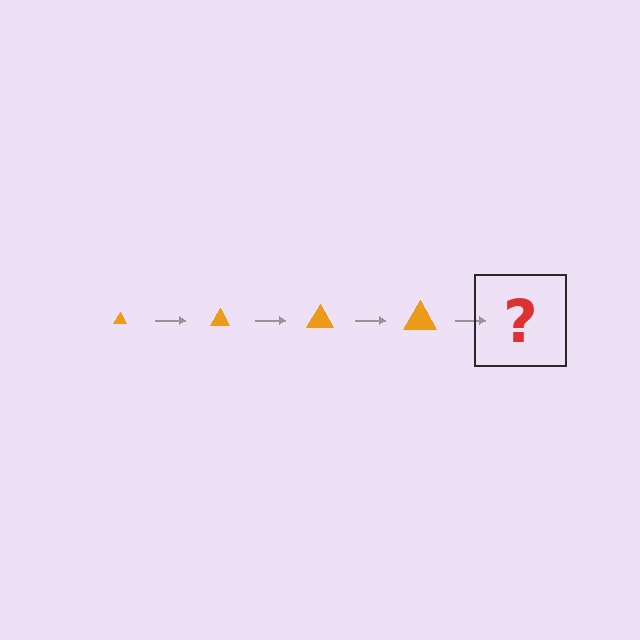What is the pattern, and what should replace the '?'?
The pattern is that the triangle gets progressively larger each step. The '?' should be an orange triangle, larger than the previous one.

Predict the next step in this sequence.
The next step is an orange triangle, larger than the previous one.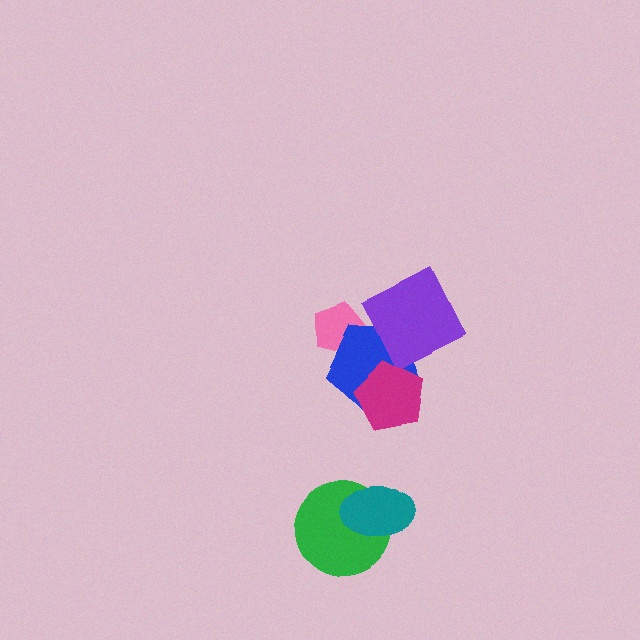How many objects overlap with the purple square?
1 object overlaps with the purple square.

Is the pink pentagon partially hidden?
Yes, it is partially covered by another shape.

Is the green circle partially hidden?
Yes, it is partially covered by another shape.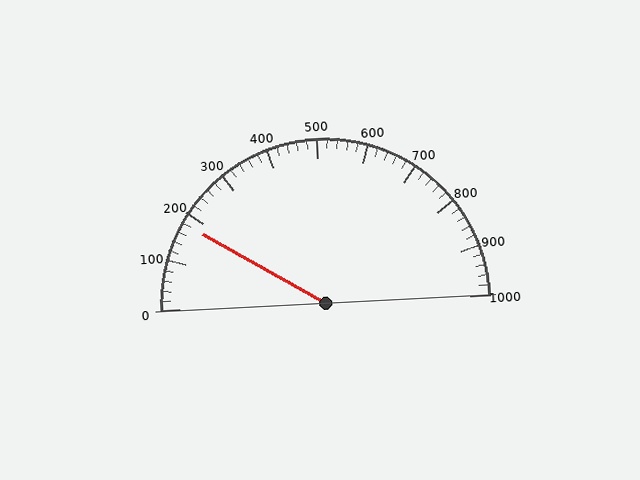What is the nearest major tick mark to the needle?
The nearest major tick mark is 200.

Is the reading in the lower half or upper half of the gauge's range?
The reading is in the lower half of the range (0 to 1000).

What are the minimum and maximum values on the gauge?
The gauge ranges from 0 to 1000.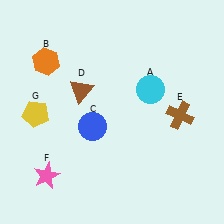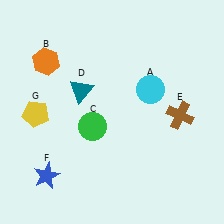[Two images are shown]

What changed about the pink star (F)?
In Image 1, F is pink. In Image 2, it changed to blue.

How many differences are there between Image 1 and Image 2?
There are 3 differences between the two images.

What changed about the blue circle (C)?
In Image 1, C is blue. In Image 2, it changed to green.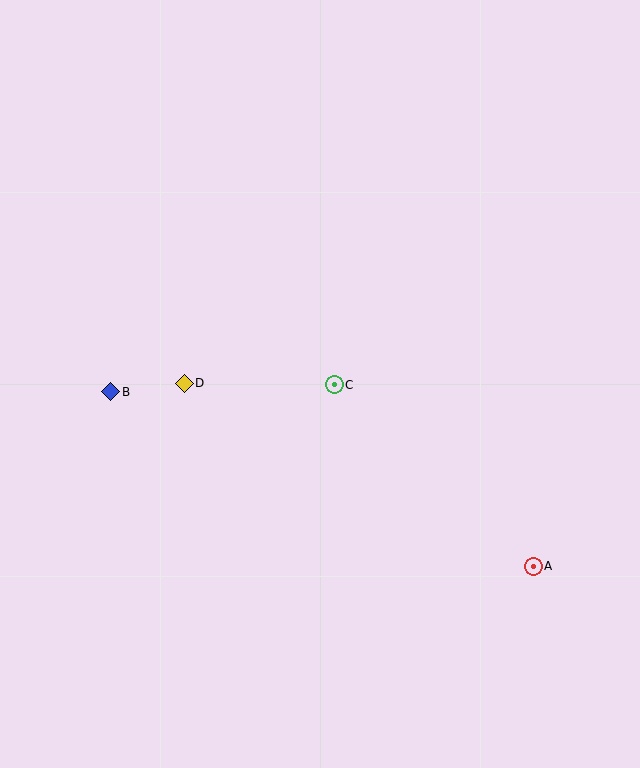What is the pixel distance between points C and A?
The distance between C and A is 269 pixels.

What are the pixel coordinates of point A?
Point A is at (533, 566).